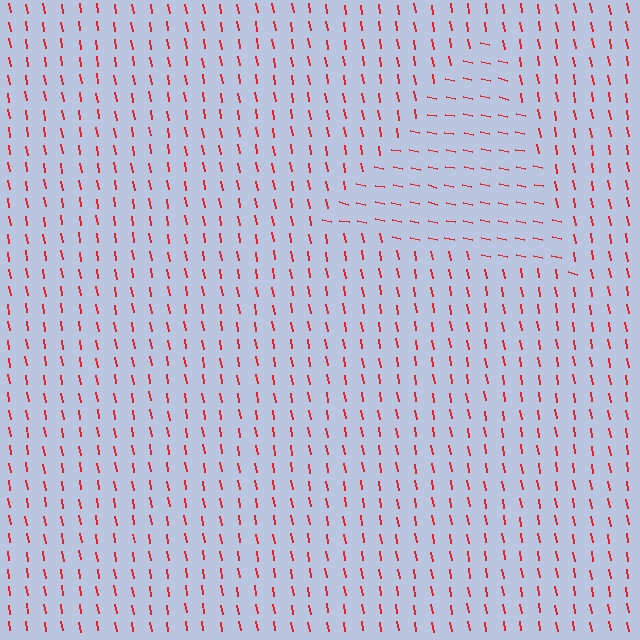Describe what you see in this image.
The image is filled with small red line segments. A triangle region in the image has lines oriented differently from the surrounding lines, creating a visible texture boundary.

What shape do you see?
I see a triangle.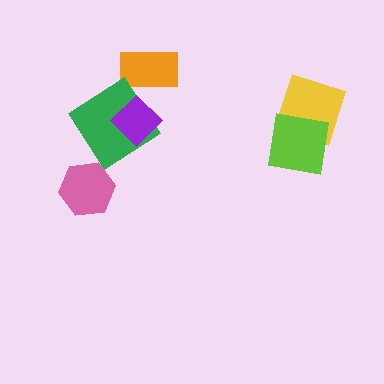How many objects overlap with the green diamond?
2 objects overlap with the green diamond.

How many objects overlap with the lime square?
1 object overlaps with the lime square.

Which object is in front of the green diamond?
The purple diamond is in front of the green diamond.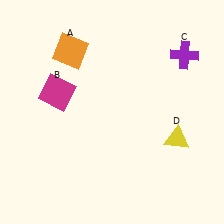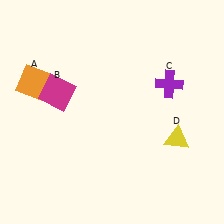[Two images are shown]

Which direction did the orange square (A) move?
The orange square (A) moved left.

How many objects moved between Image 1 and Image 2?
2 objects moved between the two images.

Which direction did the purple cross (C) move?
The purple cross (C) moved down.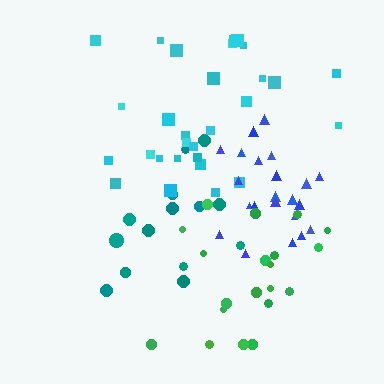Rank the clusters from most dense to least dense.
blue, cyan, teal, green.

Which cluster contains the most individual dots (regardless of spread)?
Cyan (29).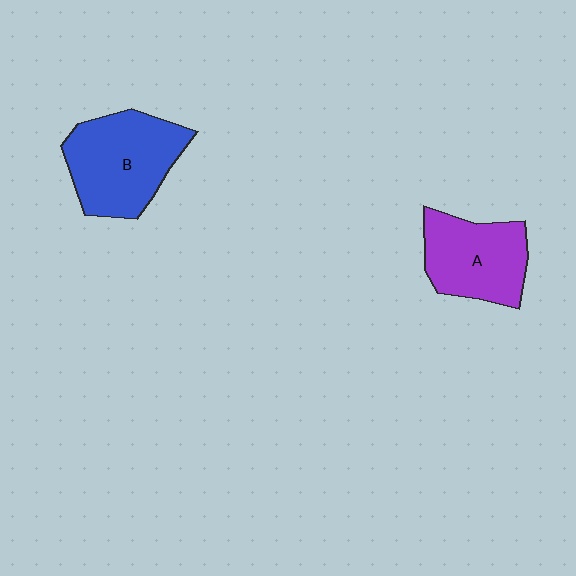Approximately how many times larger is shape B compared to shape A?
Approximately 1.2 times.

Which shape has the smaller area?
Shape A (purple).